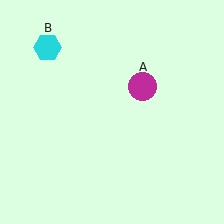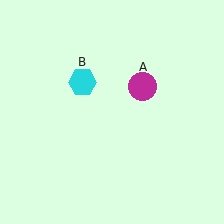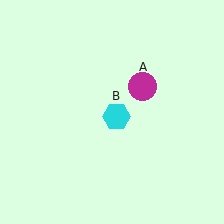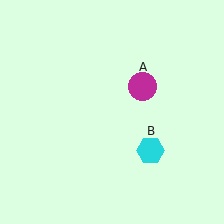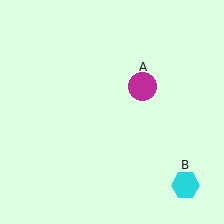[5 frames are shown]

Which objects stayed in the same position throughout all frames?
Magenta circle (object A) remained stationary.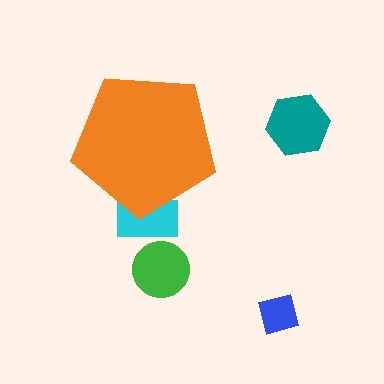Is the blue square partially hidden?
No, the blue square is fully visible.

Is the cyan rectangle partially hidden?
Yes, the cyan rectangle is partially hidden behind the orange pentagon.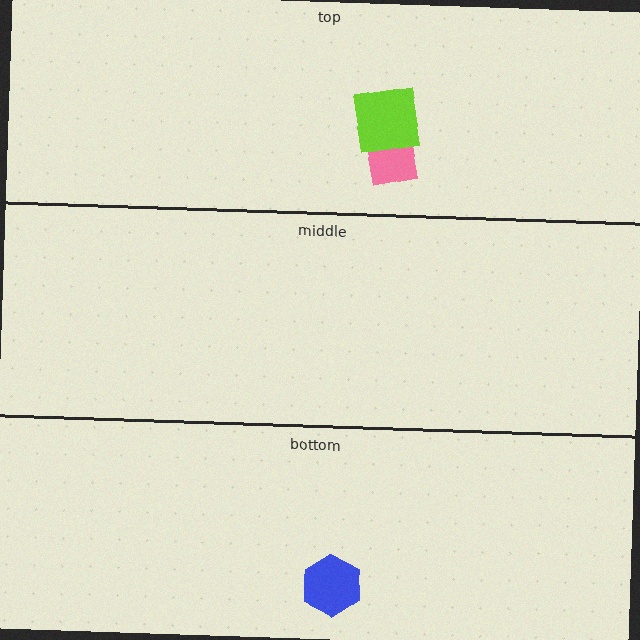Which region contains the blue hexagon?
The bottom region.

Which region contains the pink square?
The top region.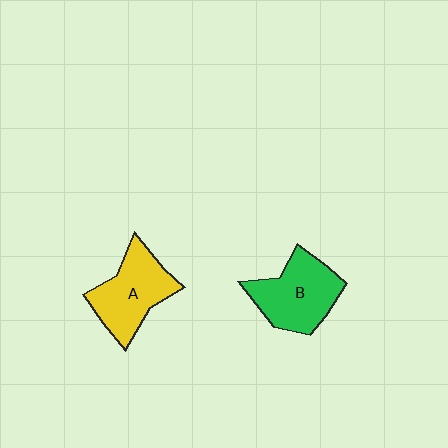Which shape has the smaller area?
Shape A (yellow).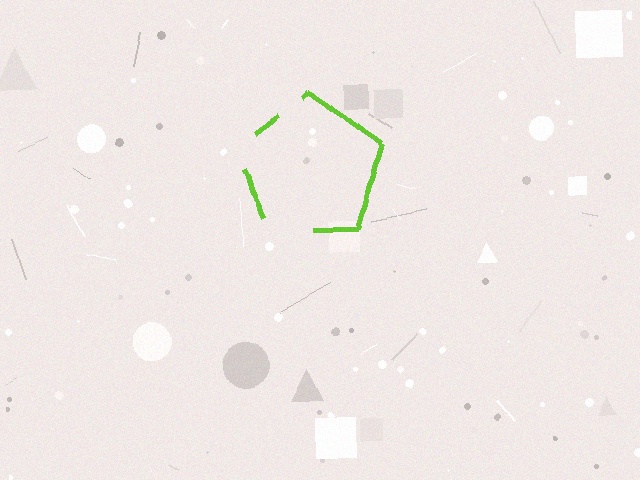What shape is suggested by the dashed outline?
The dashed outline suggests a pentagon.